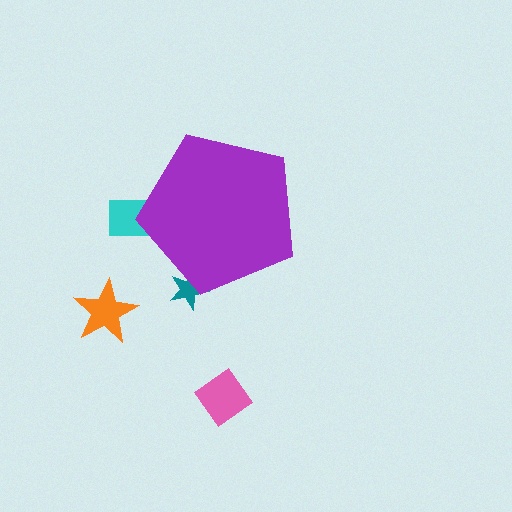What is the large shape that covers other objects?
A purple pentagon.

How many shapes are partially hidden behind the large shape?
2 shapes are partially hidden.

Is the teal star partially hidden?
Yes, the teal star is partially hidden behind the purple pentagon.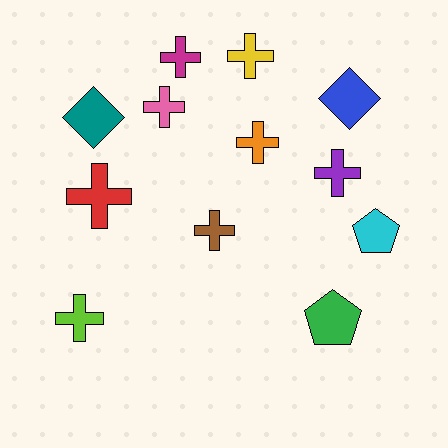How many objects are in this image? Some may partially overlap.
There are 12 objects.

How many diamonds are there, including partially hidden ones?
There are 2 diamonds.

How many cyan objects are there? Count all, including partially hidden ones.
There is 1 cyan object.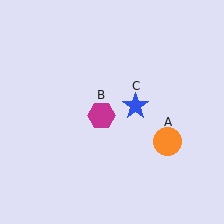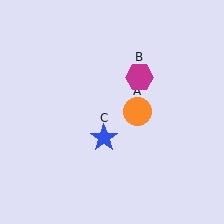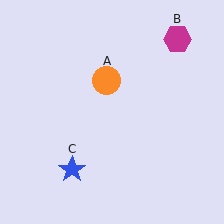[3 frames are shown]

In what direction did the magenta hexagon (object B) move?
The magenta hexagon (object B) moved up and to the right.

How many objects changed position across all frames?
3 objects changed position: orange circle (object A), magenta hexagon (object B), blue star (object C).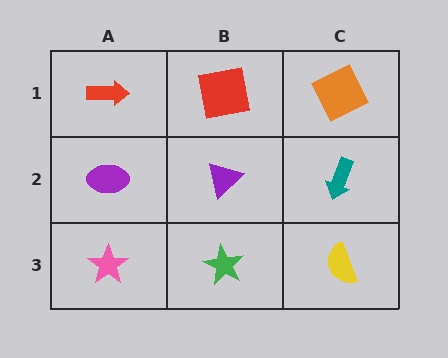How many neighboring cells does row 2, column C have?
3.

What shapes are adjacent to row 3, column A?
A purple ellipse (row 2, column A), a green star (row 3, column B).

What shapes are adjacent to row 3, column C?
A teal arrow (row 2, column C), a green star (row 3, column B).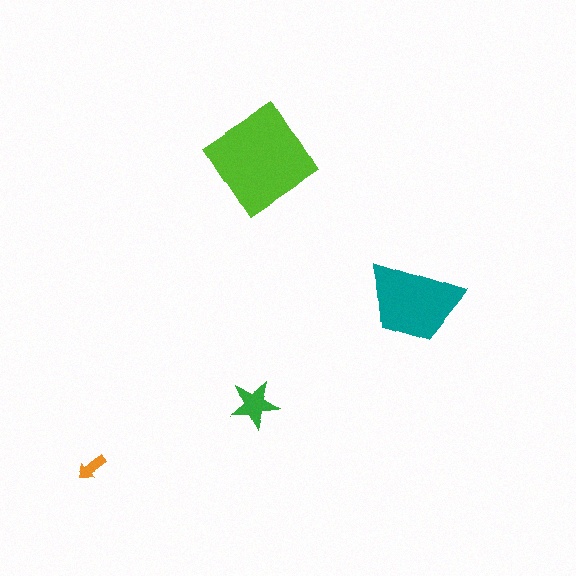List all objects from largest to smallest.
The lime diamond, the teal trapezoid, the green star, the orange arrow.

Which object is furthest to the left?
The orange arrow is leftmost.